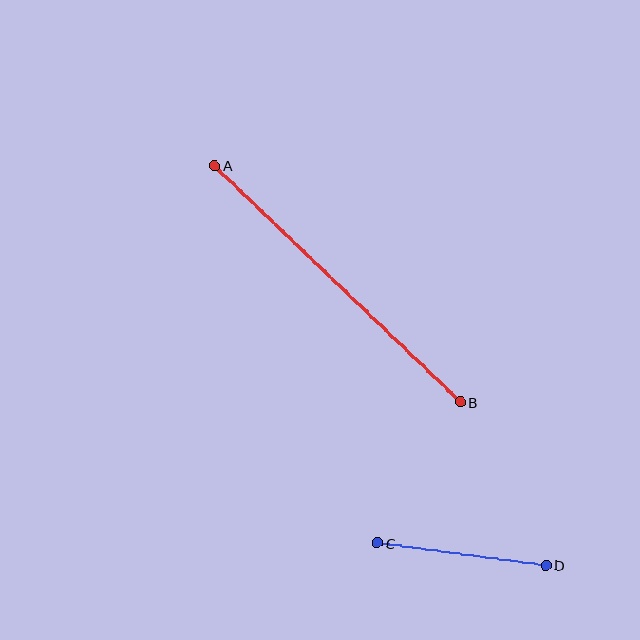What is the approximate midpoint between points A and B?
The midpoint is at approximately (337, 284) pixels.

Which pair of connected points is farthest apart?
Points A and B are farthest apart.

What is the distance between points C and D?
The distance is approximately 170 pixels.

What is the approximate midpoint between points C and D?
The midpoint is at approximately (462, 554) pixels.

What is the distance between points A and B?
The distance is approximately 341 pixels.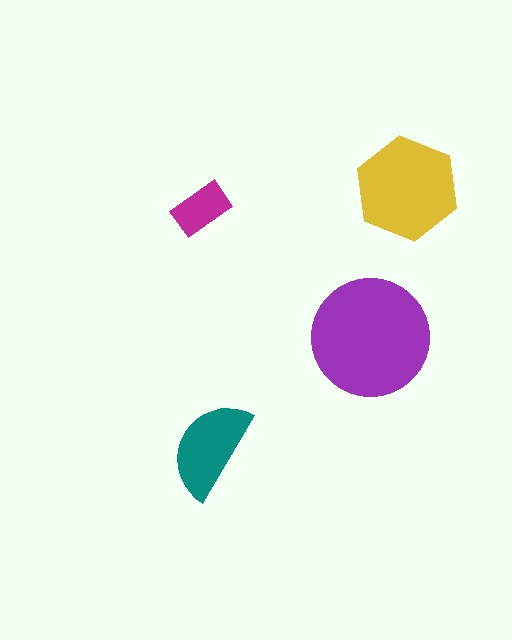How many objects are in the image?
There are 4 objects in the image.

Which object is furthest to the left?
The magenta rectangle is leftmost.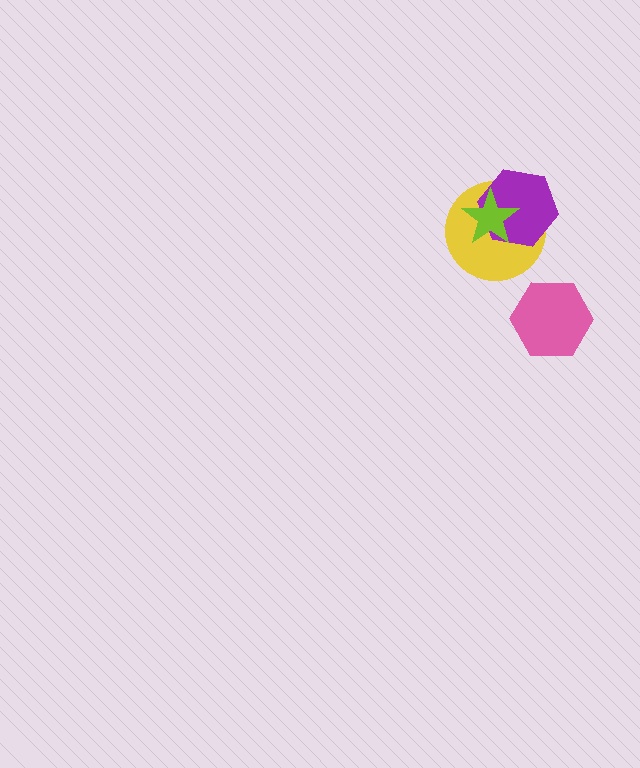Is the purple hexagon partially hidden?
Yes, it is partially covered by another shape.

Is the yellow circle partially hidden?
Yes, it is partially covered by another shape.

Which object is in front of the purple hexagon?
The lime star is in front of the purple hexagon.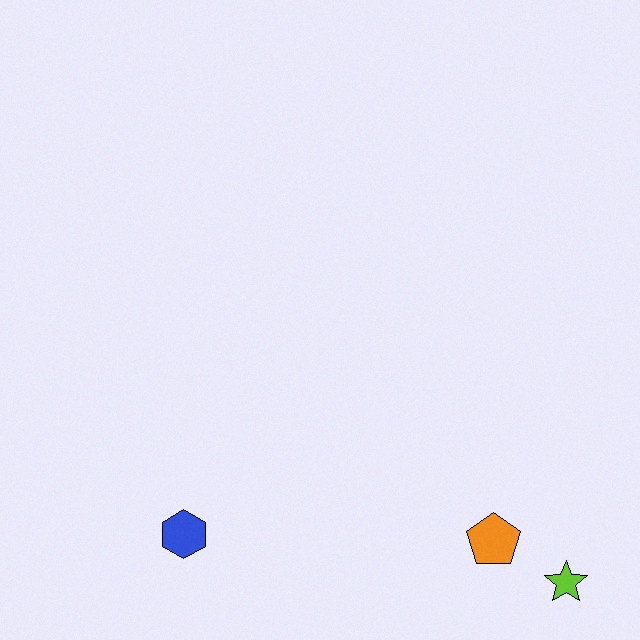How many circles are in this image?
There are no circles.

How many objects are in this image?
There are 3 objects.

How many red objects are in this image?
There are no red objects.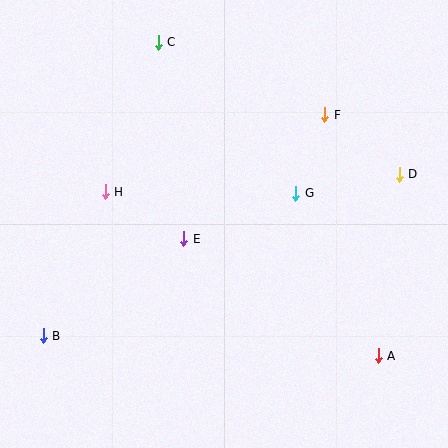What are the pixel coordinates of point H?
Point H is at (105, 192).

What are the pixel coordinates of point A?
Point A is at (378, 356).